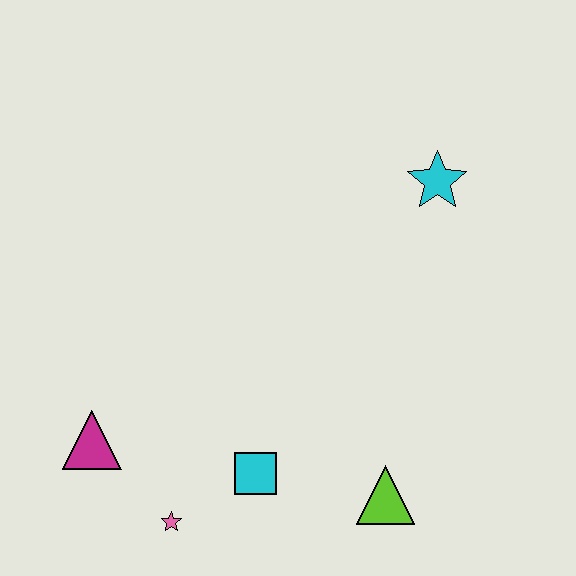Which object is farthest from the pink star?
The cyan star is farthest from the pink star.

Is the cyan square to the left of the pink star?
No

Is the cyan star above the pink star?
Yes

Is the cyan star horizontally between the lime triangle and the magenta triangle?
No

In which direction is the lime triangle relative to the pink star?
The lime triangle is to the right of the pink star.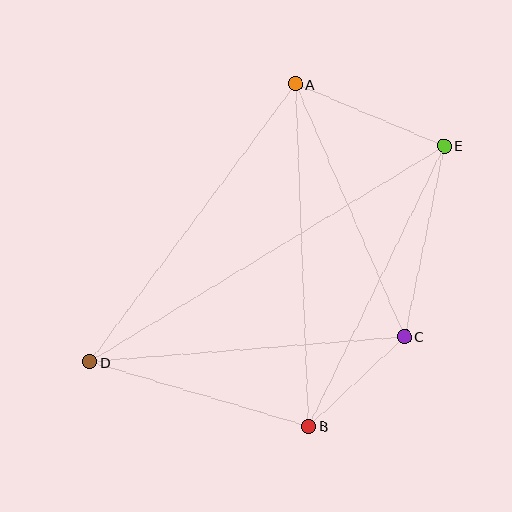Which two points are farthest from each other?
Points D and E are farthest from each other.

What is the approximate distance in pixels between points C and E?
The distance between C and E is approximately 195 pixels.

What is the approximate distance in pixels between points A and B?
The distance between A and B is approximately 342 pixels.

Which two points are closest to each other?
Points B and C are closest to each other.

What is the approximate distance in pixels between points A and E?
The distance between A and E is approximately 161 pixels.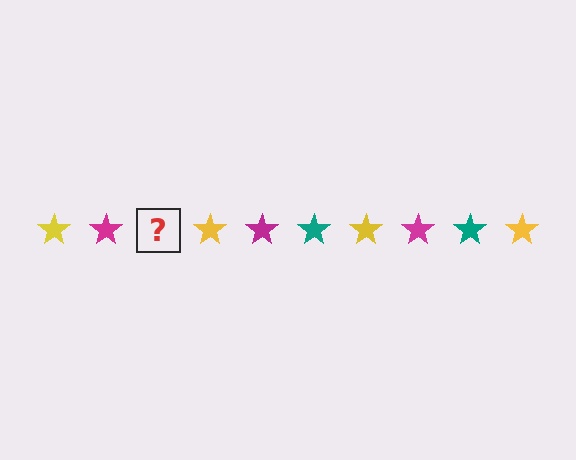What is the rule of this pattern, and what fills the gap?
The rule is that the pattern cycles through yellow, magenta, teal stars. The gap should be filled with a teal star.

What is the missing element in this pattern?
The missing element is a teal star.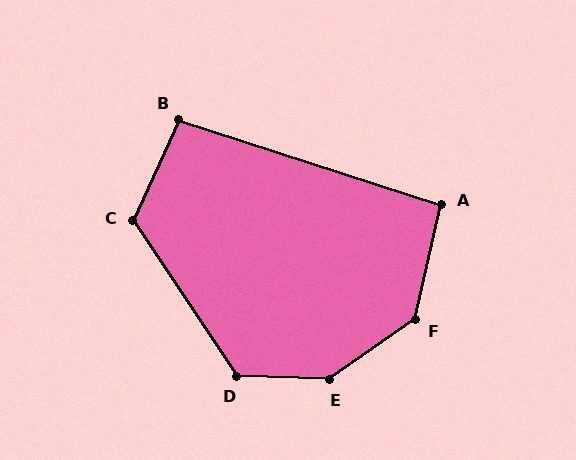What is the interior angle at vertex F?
Approximately 138 degrees (obtuse).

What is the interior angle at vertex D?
Approximately 125 degrees (obtuse).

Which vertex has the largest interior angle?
E, at approximately 143 degrees.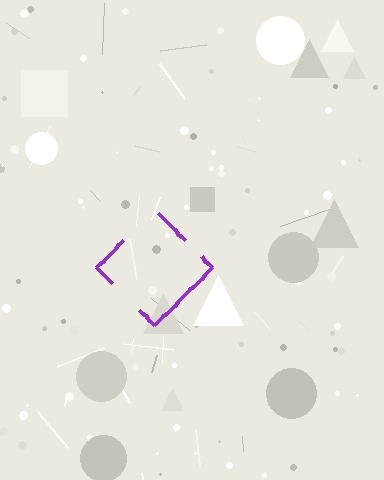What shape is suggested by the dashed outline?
The dashed outline suggests a diamond.